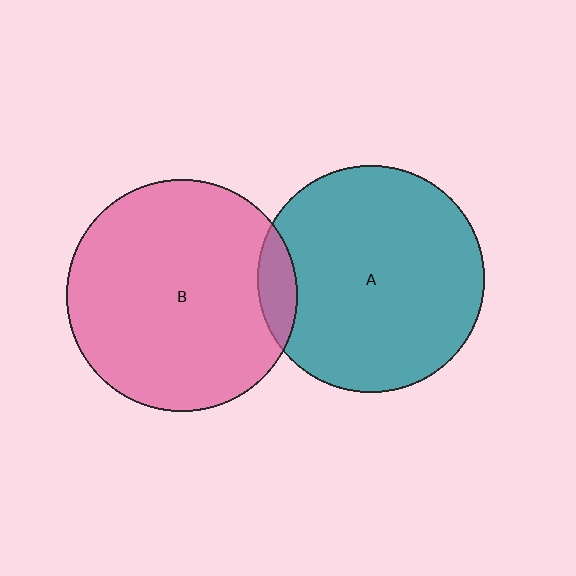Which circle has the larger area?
Circle B (pink).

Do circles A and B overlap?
Yes.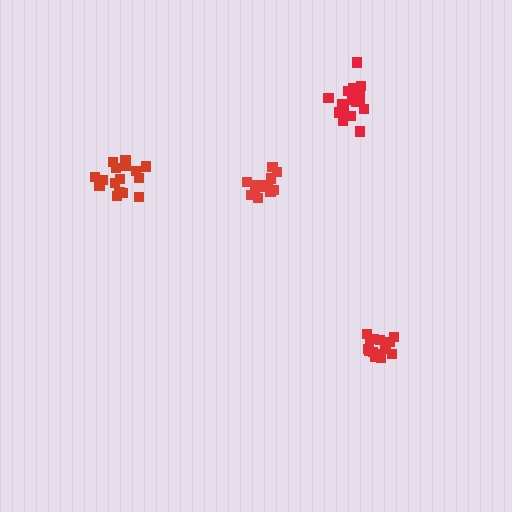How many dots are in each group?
Group 1: 15 dots, Group 2: 17 dots, Group 3: 16 dots, Group 4: 17 dots (65 total).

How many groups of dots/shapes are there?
There are 4 groups.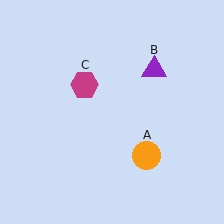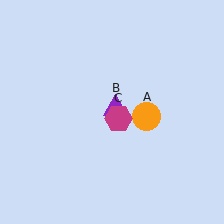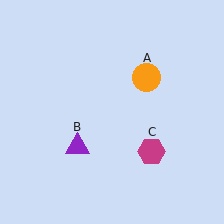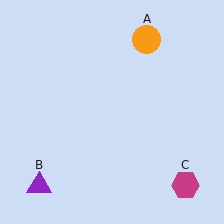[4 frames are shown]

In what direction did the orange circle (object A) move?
The orange circle (object A) moved up.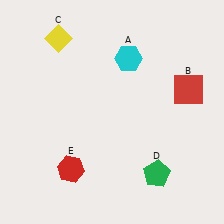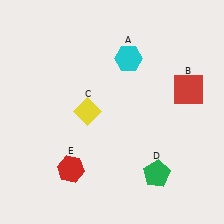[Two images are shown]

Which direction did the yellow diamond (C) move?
The yellow diamond (C) moved down.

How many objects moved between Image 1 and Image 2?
1 object moved between the two images.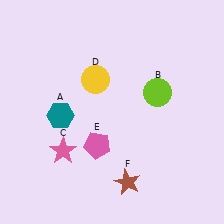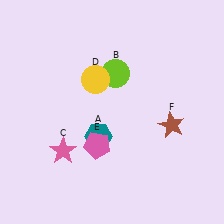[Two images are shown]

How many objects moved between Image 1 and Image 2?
3 objects moved between the two images.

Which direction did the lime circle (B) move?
The lime circle (B) moved left.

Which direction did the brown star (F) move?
The brown star (F) moved up.